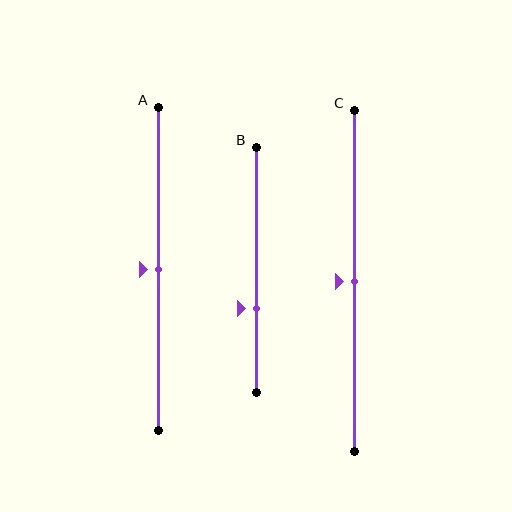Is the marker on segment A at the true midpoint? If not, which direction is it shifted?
Yes, the marker on segment A is at the true midpoint.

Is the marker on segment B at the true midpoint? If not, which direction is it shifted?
No, the marker on segment B is shifted downward by about 16% of the segment length.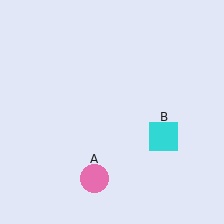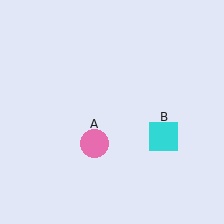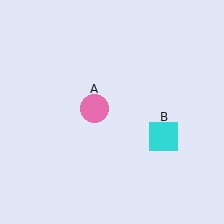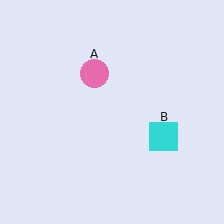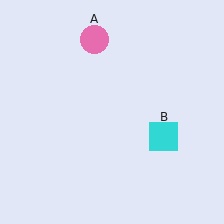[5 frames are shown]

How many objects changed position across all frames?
1 object changed position: pink circle (object A).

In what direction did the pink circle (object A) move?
The pink circle (object A) moved up.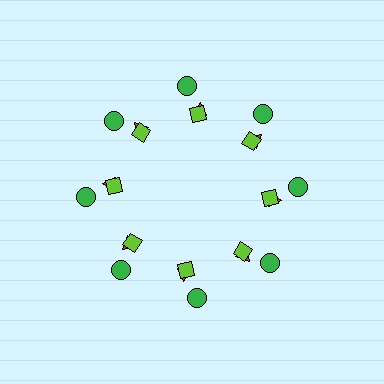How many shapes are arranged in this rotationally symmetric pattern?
There are 24 shapes, arranged in 8 groups of 3.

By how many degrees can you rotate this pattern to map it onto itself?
The pattern maps onto itself every 45 degrees of rotation.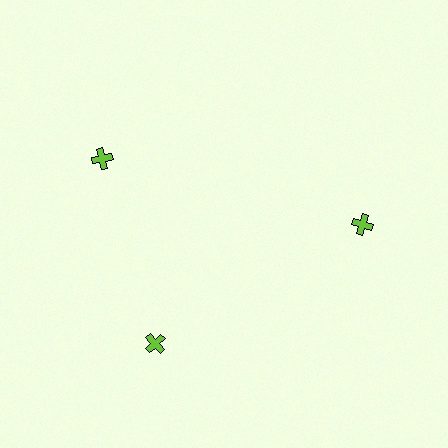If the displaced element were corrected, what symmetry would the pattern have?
It would have 3-fold rotational symmetry — the pattern would map onto itself every 120 degrees.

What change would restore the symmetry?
The symmetry would be restored by rotating it back into even spacing with its neighbors so that all 3 crosses sit at equal angles and equal distance from the center.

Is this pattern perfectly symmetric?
No. The 3 lime crosses are arranged in a ring, but one element near the 11 o'clock position is rotated out of alignment along the ring, breaking the 3-fold rotational symmetry.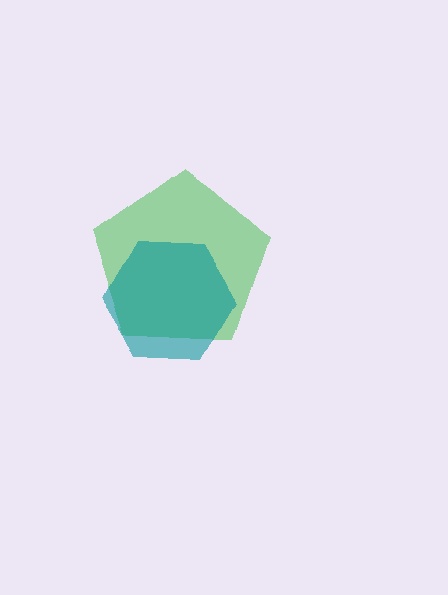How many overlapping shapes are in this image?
There are 2 overlapping shapes in the image.